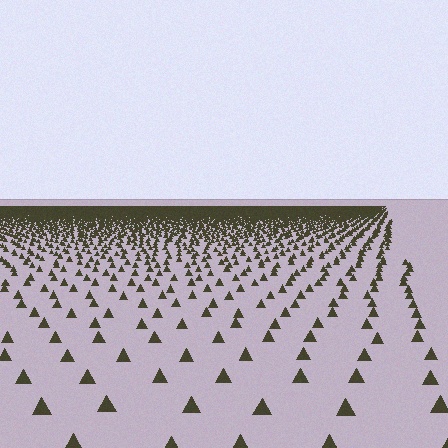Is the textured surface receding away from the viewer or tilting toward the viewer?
The surface is receding away from the viewer. Texture elements get smaller and denser toward the top.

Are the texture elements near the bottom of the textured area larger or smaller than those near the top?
Larger. Near the bottom, elements are closer to the viewer and appear at a bigger on-screen size.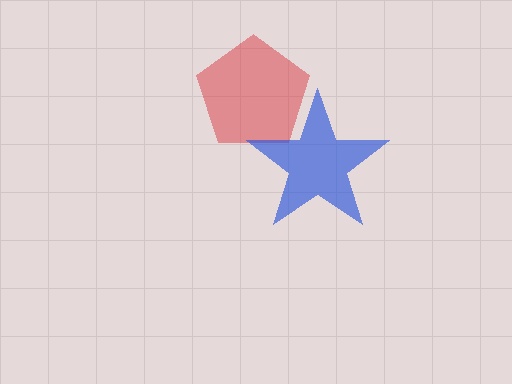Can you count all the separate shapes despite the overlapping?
Yes, there are 2 separate shapes.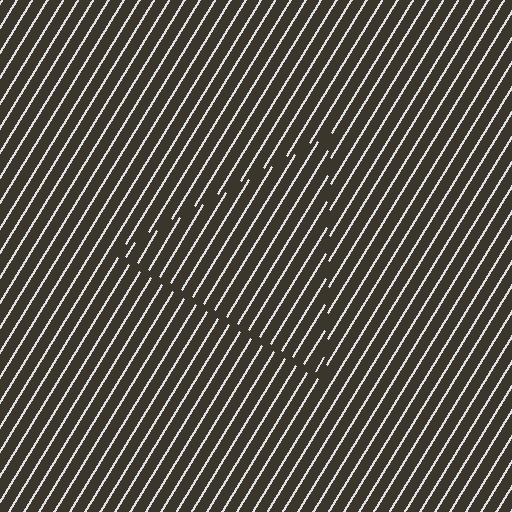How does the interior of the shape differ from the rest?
The interior of the shape contains the same grating, shifted by half a period — the contour is defined by the phase discontinuity where line-ends from the inner and outer gratings abut.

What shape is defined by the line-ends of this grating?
An illusory triangle. The interior of the shape contains the same grating, shifted by half a period — the contour is defined by the phase discontinuity where line-ends from the inner and outer gratings abut.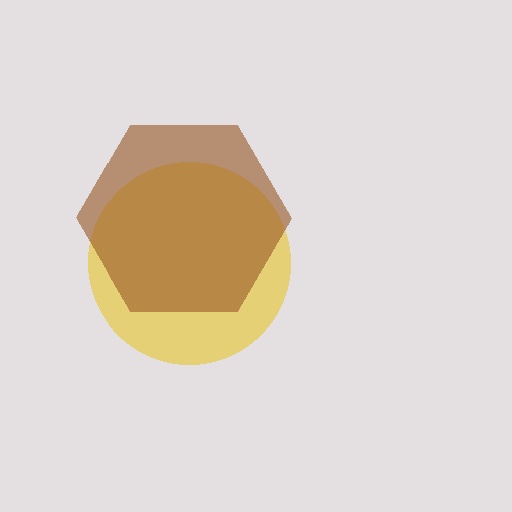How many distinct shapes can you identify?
There are 2 distinct shapes: a yellow circle, a brown hexagon.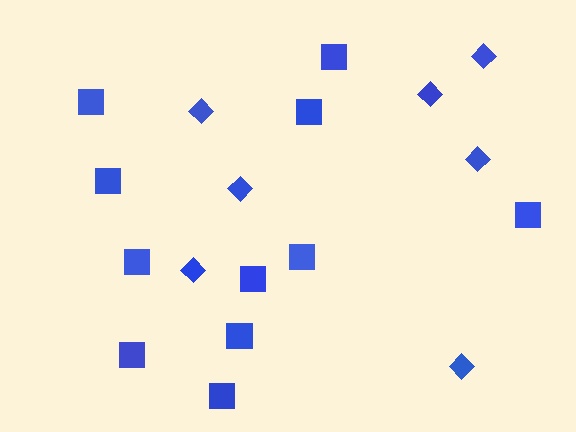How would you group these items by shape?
There are 2 groups: one group of diamonds (7) and one group of squares (11).